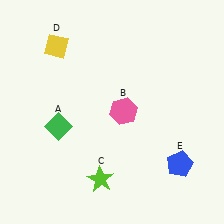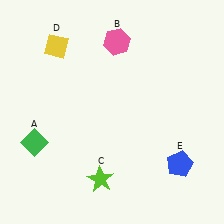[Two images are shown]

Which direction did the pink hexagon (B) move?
The pink hexagon (B) moved up.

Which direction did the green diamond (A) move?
The green diamond (A) moved left.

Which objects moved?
The objects that moved are: the green diamond (A), the pink hexagon (B).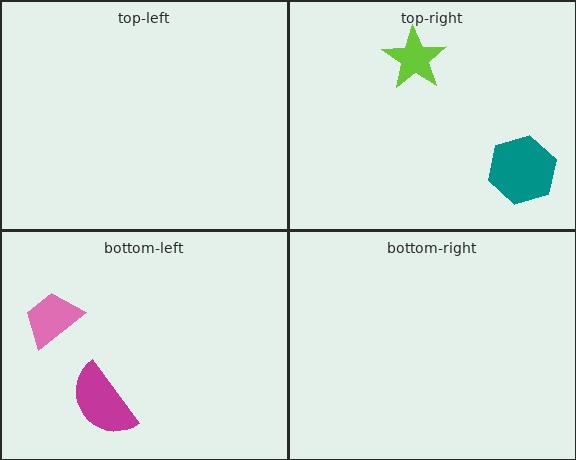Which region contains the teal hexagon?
The top-right region.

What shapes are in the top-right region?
The teal hexagon, the lime star.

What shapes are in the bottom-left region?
The pink trapezoid, the magenta semicircle.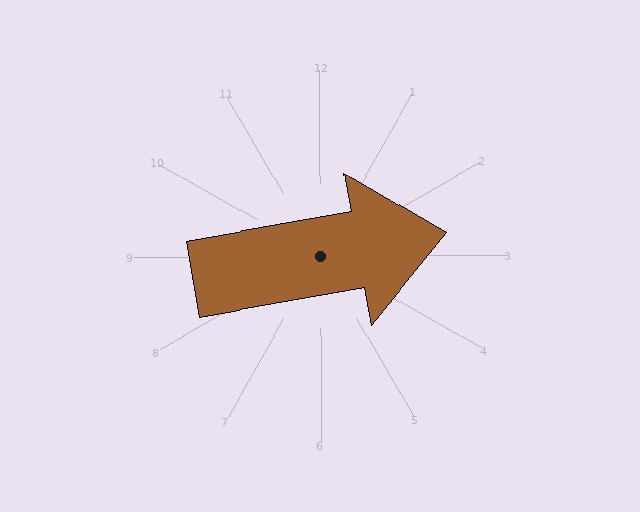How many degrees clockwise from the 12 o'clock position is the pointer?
Approximately 80 degrees.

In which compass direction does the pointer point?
East.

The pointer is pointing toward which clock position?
Roughly 3 o'clock.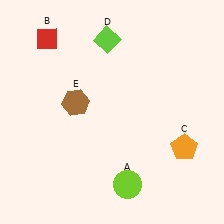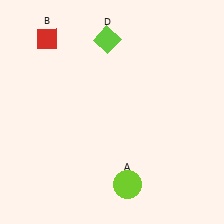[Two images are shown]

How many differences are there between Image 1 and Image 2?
There are 2 differences between the two images.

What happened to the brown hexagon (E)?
The brown hexagon (E) was removed in Image 2. It was in the top-left area of Image 1.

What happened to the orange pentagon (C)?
The orange pentagon (C) was removed in Image 2. It was in the bottom-right area of Image 1.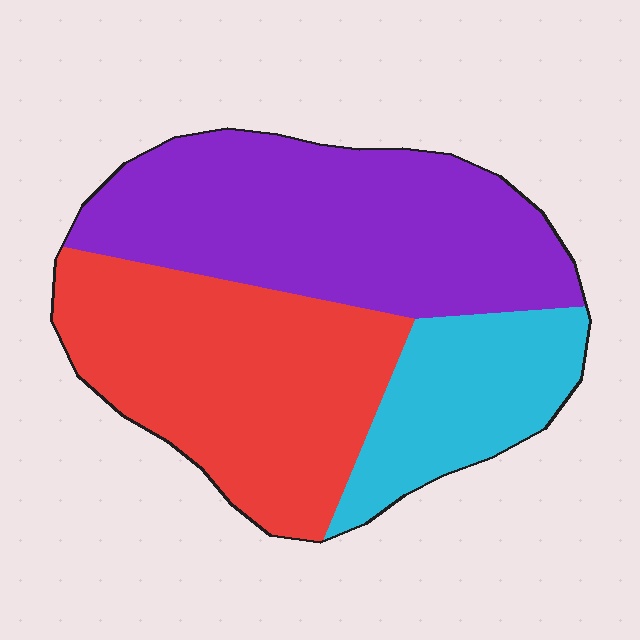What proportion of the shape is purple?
Purple covers roughly 40% of the shape.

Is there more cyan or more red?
Red.